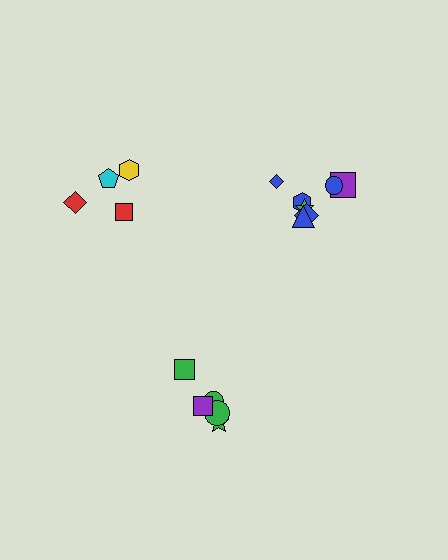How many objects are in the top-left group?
There are 4 objects.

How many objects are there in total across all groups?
There are 16 objects.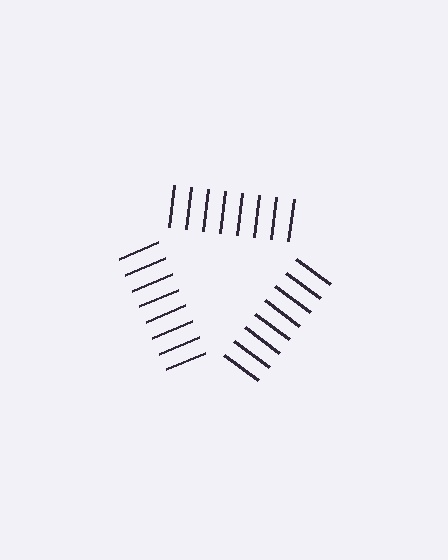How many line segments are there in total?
24 — 8 along each of the 3 edges.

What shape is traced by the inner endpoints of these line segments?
An illusory triangle — the line segments terminate on its edges but no continuous stroke is drawn.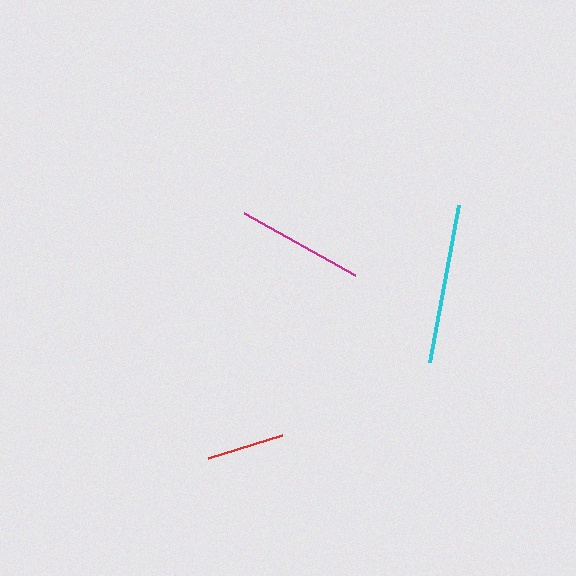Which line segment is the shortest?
The red line is the shortest at approximately 77 pixels.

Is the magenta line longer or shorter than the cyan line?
The cyan line is longer than the magenta line.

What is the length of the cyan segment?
The cyan segment is approximately 160 pixels long.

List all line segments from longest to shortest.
From longest to shortest: cyan, magenta, red.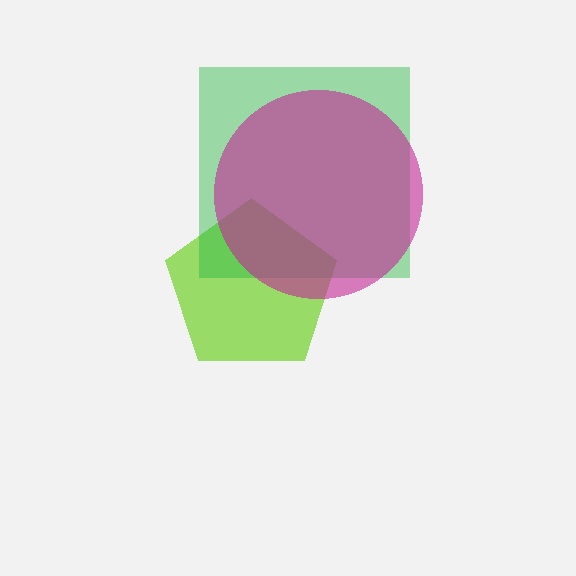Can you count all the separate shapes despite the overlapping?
Yes, there are 3 separate shapes.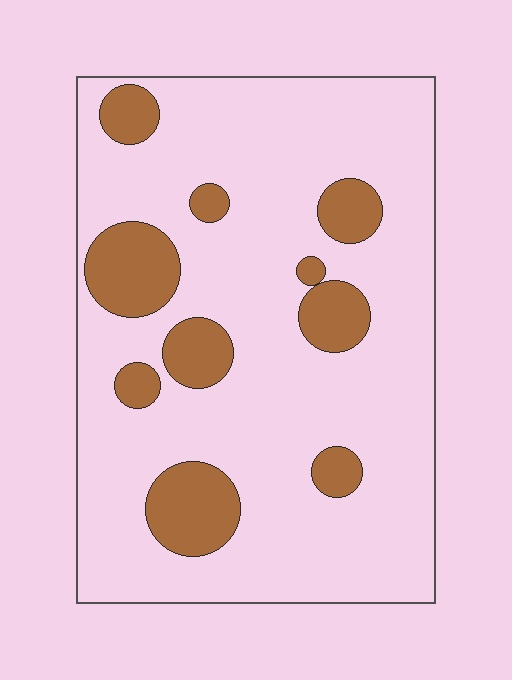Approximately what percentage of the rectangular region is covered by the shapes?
Approximately 20%.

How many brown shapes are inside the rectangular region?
10.